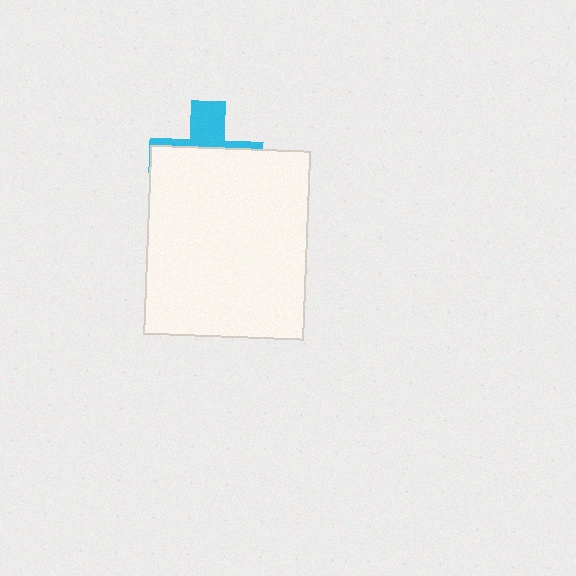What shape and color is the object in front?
The object in front is a white rectangle.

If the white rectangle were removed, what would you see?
You would see the complete cyan cross.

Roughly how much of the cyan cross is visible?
A small part of it is visible (roughly 32%).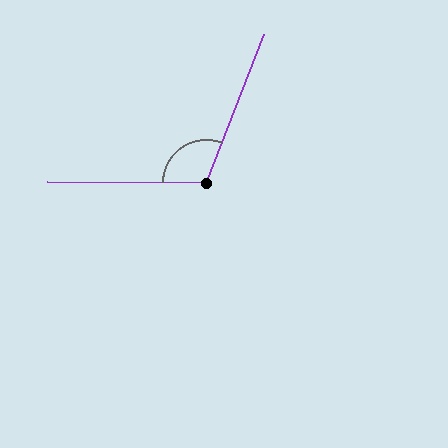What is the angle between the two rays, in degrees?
Approximately 111 degrees.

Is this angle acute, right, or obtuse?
It is obtuse.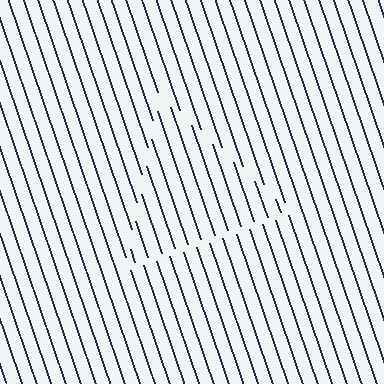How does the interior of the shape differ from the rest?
The interior of the shape contains the same grating, shifted by half a period — the contour is defined by the phase discontinuity where line-ends from the inner and outer gratings abut.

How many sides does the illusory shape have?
3 sides — the line-ends trace a triangle.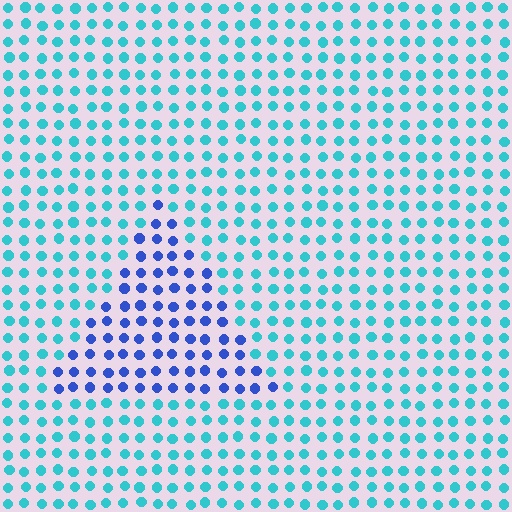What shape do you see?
I see a triangle.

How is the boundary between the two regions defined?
The boundary is defined purely by a slight shift in hue (about 46 degrees). Spacing, size, and orientation are identical on both sides.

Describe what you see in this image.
The image is filled with small cyan elements in a uniform arrangement. A triangle-shaped region is visible where the elements are tinted to a slightly different hue, forming a subtle color boundary.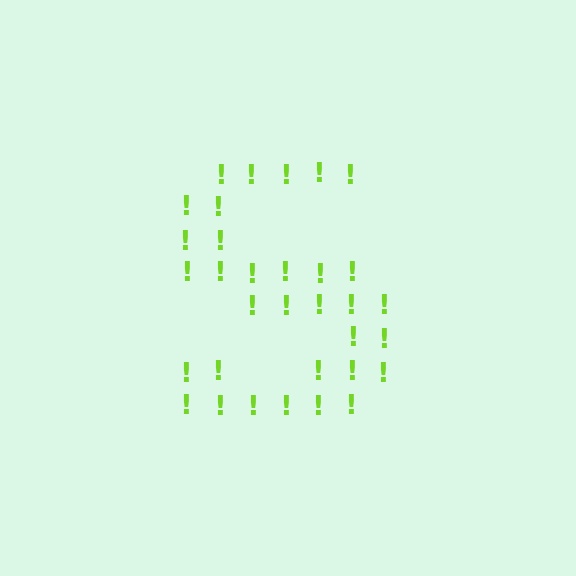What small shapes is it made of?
It is made of small exclamation marks.